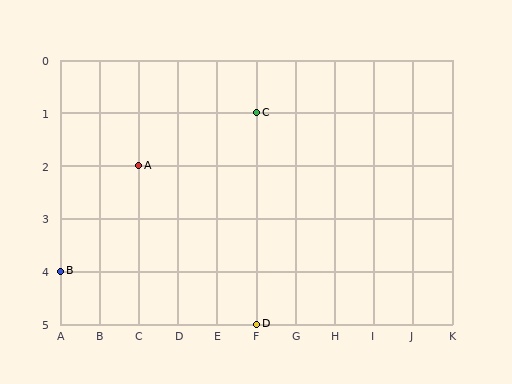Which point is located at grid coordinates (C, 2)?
Point A is at (C, 2).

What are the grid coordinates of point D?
Point D is at grid coordinates (F, 5).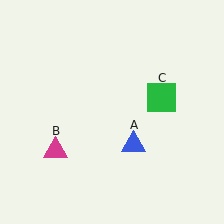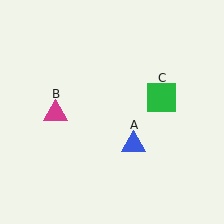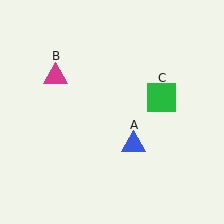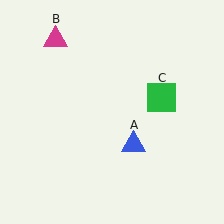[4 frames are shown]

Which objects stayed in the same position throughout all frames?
Blue triangle (object A) and green square (object C) remained stationary.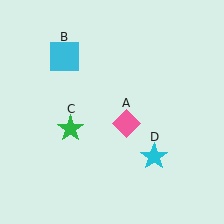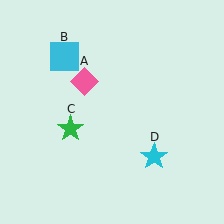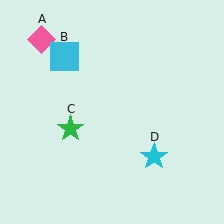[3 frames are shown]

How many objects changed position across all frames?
1 object changed position: pink diamond (object A).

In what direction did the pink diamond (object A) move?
The pink diamond (object A) moved up and to the left.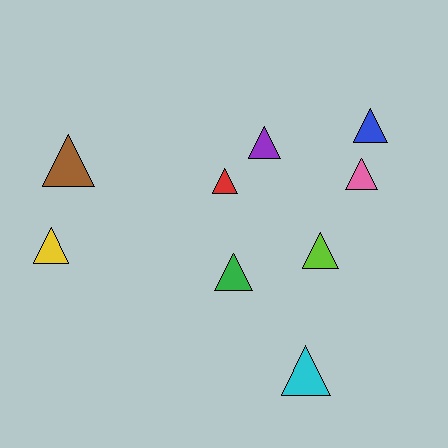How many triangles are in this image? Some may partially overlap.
There are 9 triangles.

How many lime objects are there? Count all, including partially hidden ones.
There is 1 lime object.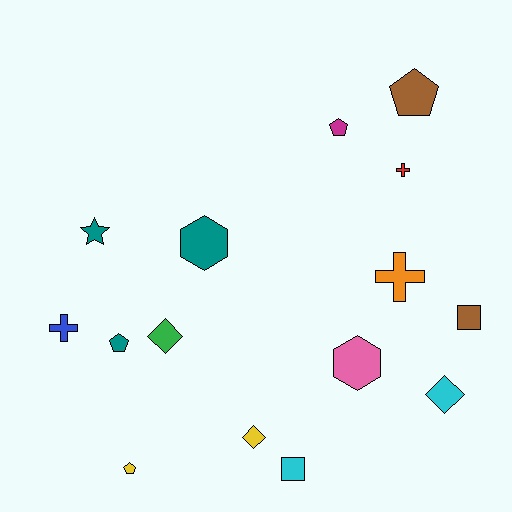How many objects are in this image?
There are 15 objects.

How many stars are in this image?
There is 1 star.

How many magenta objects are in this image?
There is 1 magenta object.